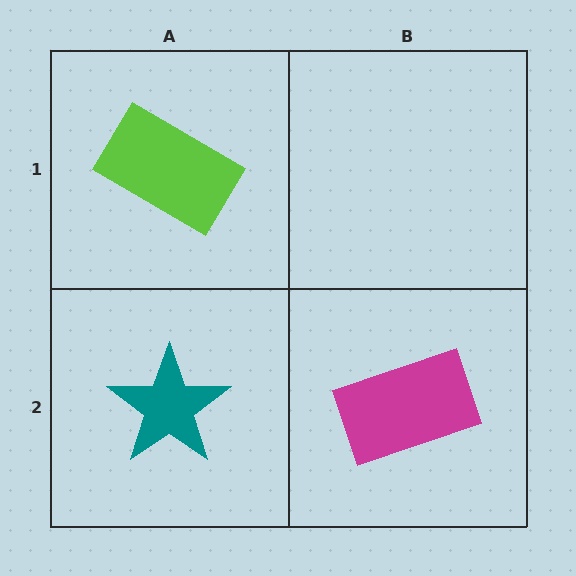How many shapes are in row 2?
2 shapes.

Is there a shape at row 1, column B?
No, that cell is empty.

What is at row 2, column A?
A teal star.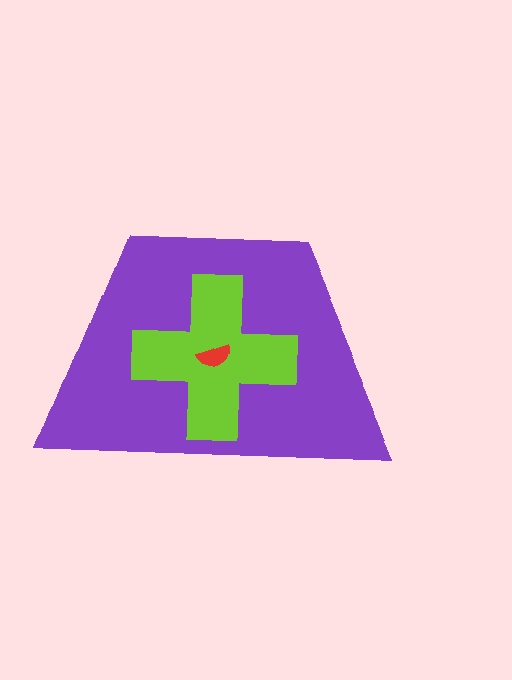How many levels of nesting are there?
3.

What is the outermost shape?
The purple trapezoid.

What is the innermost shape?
The red semicircle.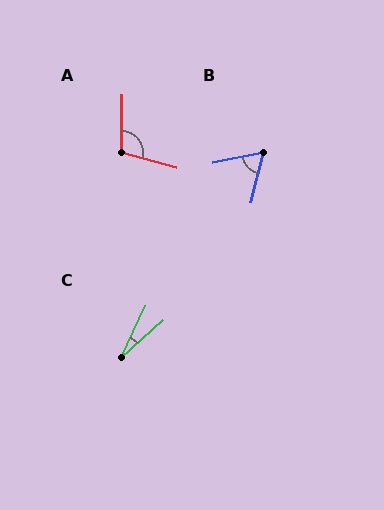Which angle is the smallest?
C, at approximately 23 degrees.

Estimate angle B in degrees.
Approximately 65 degrees.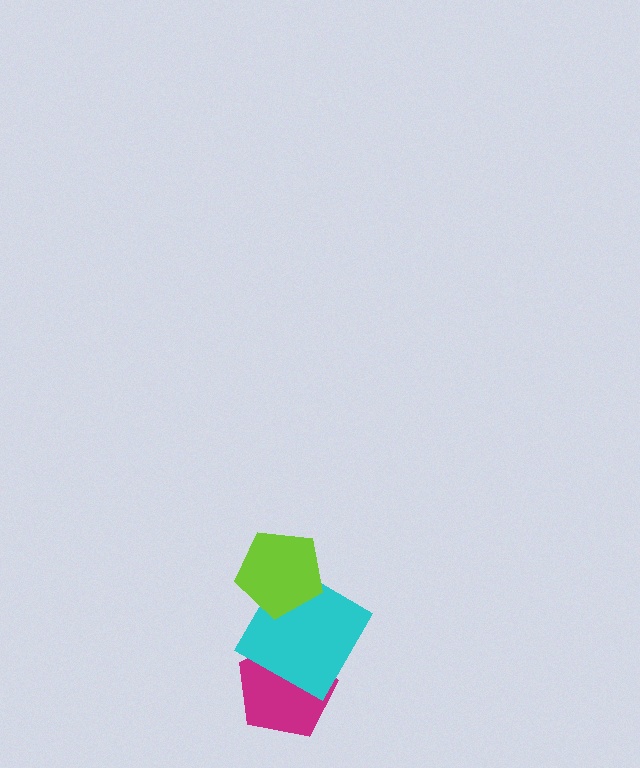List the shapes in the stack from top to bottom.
From top to bottom: the lime pentagon, the cyan square, the magenta pentagon.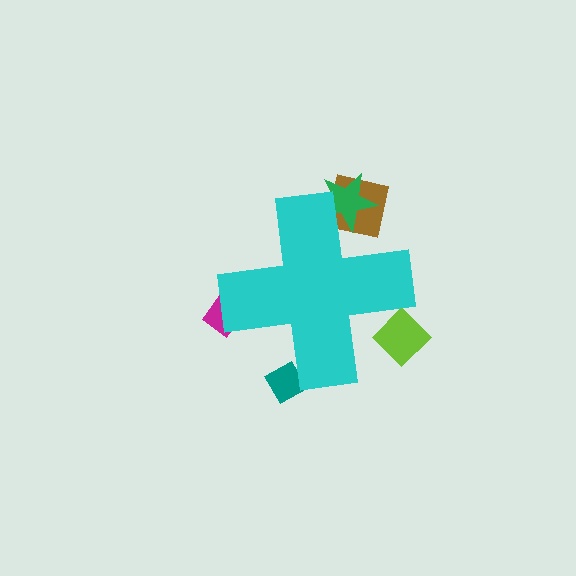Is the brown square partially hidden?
Yes, the brown square is partially hidden behind the cyan cross.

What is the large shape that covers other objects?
A cyan cross.